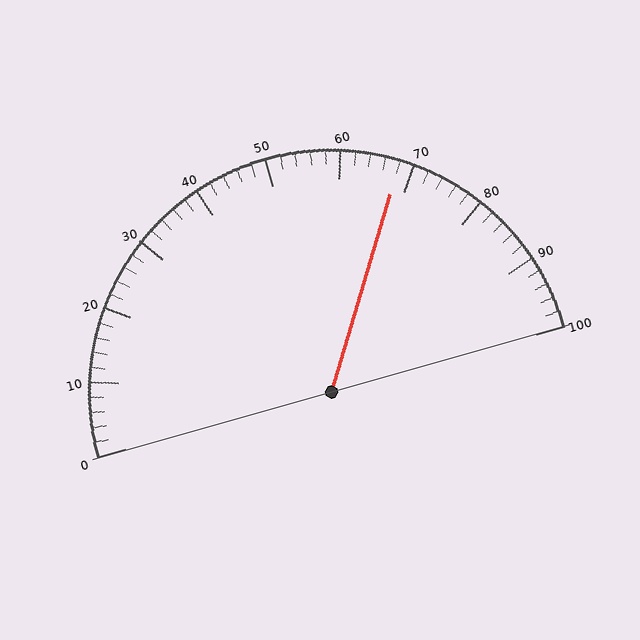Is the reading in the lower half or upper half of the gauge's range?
The reading is in the upper half of the range (0 to 100).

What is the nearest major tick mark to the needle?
The nearest major tick mark is 70.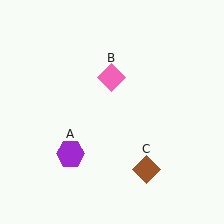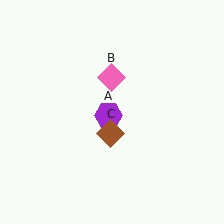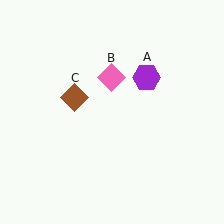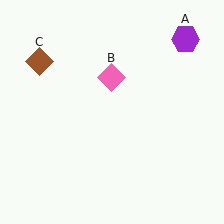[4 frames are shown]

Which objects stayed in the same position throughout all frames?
Pink diamond (object B) remained stationary.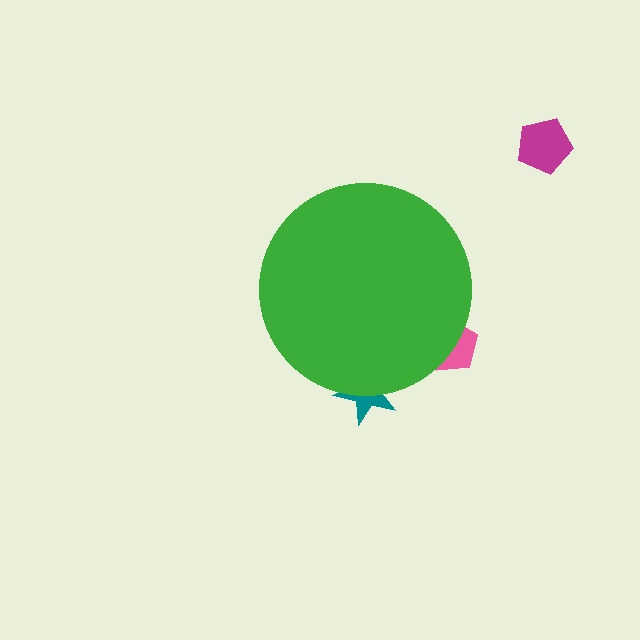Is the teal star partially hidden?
Yes, the teal star is partially hidden behind the green circle.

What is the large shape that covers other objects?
A green circle.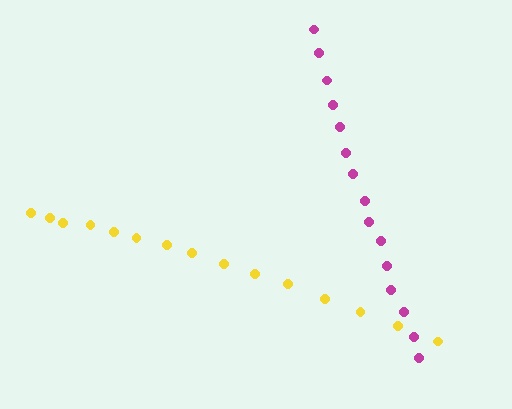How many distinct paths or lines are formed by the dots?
There are 2 distinct paths.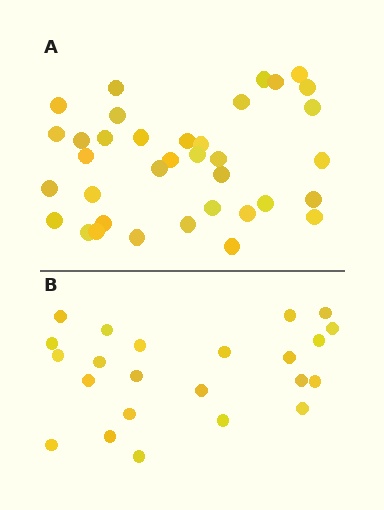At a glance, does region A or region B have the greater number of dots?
Region A (the top region) has more dots.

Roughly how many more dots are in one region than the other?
Region A has approximately 15 more dots than region B.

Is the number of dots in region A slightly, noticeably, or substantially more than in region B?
Region A has substantially more. The ratio is roughly 1.6 to 1.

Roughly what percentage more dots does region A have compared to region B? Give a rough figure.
About 55% more.